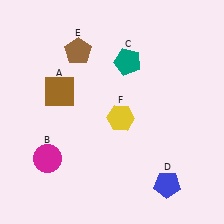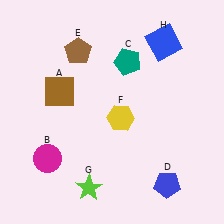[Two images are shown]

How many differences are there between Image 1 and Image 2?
There are 2 differences between the two images.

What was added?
A lime star (G), a blue square (H) were added in Image 2.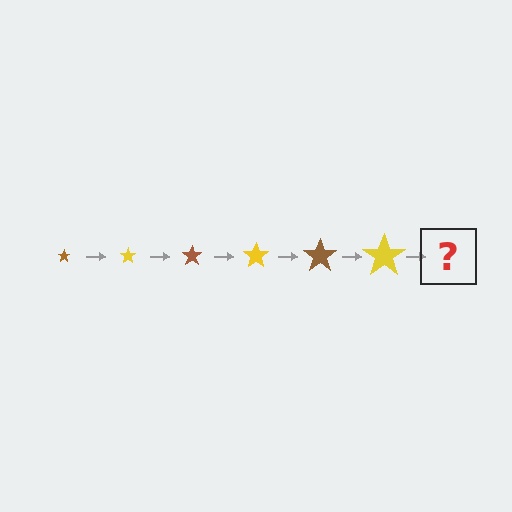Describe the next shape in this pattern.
It should be a brown star, larger than the previous one.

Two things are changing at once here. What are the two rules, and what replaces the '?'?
The two rules are that the star grows larger each step and the color cycles through brown and yellow. The '?' should be a brown star, larger than the previous one.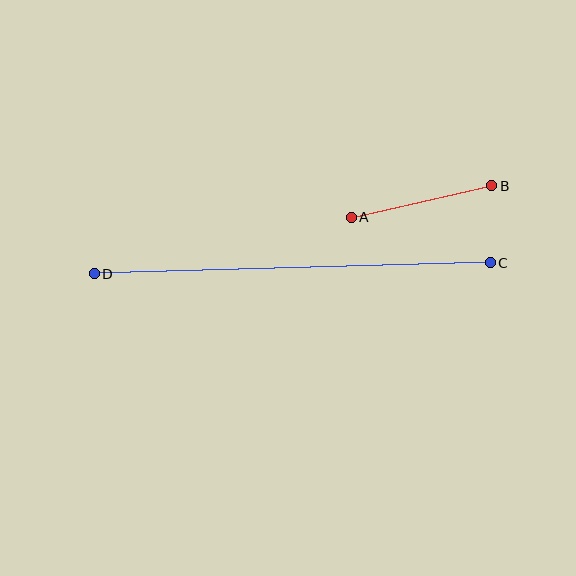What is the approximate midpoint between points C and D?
The midpoint is at approximately (292, 268) pixels.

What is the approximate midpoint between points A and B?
The midpoint is at approximately (422, 202) pixels.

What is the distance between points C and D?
The distance is approximately 396 pixels.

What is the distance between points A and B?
The distance is approximately 144 pixels.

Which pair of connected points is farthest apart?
Points C and D are farthest apart.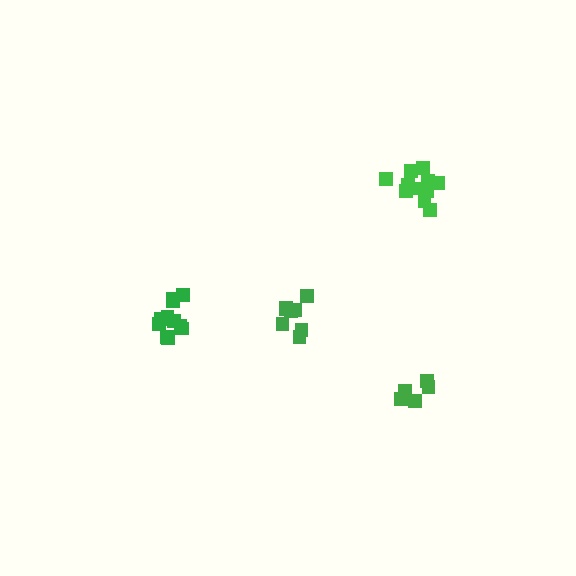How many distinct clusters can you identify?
There are 4 distinct clusters.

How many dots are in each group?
Group 1: 5 dots, Group 2: 11 dots, Group 3: 8 dots, Group 4: 11 dots (35 total).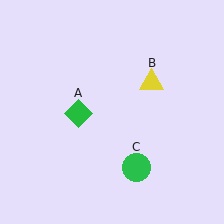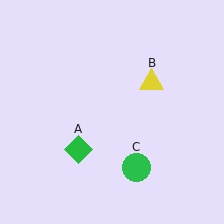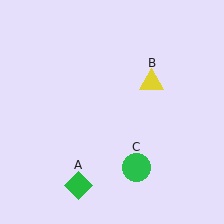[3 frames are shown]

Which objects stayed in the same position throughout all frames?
Yellow triangle (object B) and green circle (object C) remained stationary.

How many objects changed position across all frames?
1 object changed position: green diamond (object A).